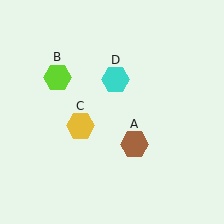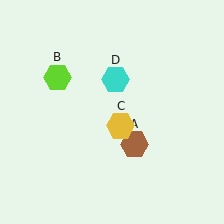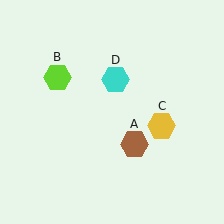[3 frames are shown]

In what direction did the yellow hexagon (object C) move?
The yellow hexagon (object C) moved right.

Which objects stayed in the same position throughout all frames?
Brown hexagon (object A) and lime hexagon (object B) and cyan hexagon (object D) remained stationary.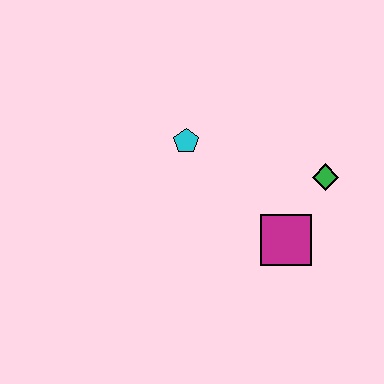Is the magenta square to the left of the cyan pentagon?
No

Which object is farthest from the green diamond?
The cyan pentagon is farthest from the green diamond.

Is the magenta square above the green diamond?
No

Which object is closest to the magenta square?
The green diamond is closest to the magenta square.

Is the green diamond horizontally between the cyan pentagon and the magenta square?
No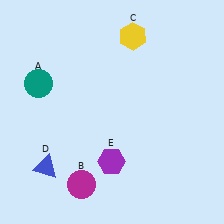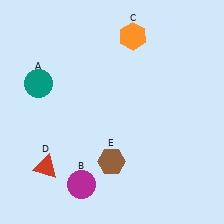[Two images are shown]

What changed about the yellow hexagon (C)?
In Image 1, C is yellow. In Image 2, it changed to orange.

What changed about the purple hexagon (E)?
In Image 1, E is purple. In Image 2, it changed to brown.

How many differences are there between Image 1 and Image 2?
There are 3 differences between the two images.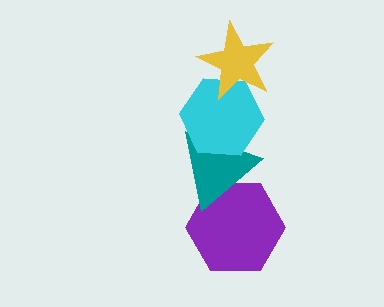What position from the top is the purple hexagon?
The purple hexagon is 4th from the top.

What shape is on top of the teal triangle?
The cyan hexagon is on top of the teal triangle.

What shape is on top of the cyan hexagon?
The yellow star is on top of the cyan hexagon.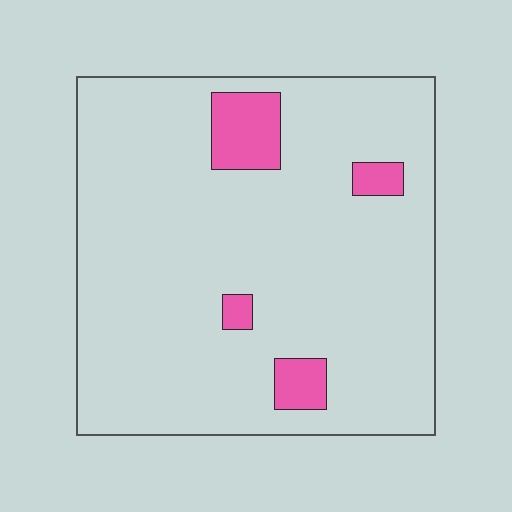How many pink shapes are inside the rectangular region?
4.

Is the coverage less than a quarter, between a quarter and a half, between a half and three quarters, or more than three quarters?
Less than a quarter.